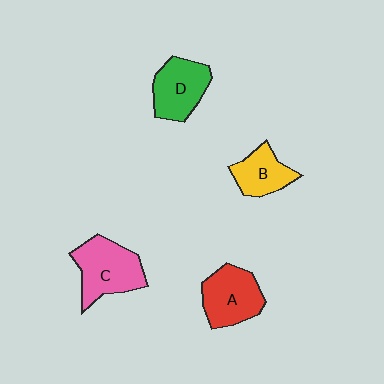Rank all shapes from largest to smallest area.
From largest to smallest: C (pink), A (red), D (green), B (yellow).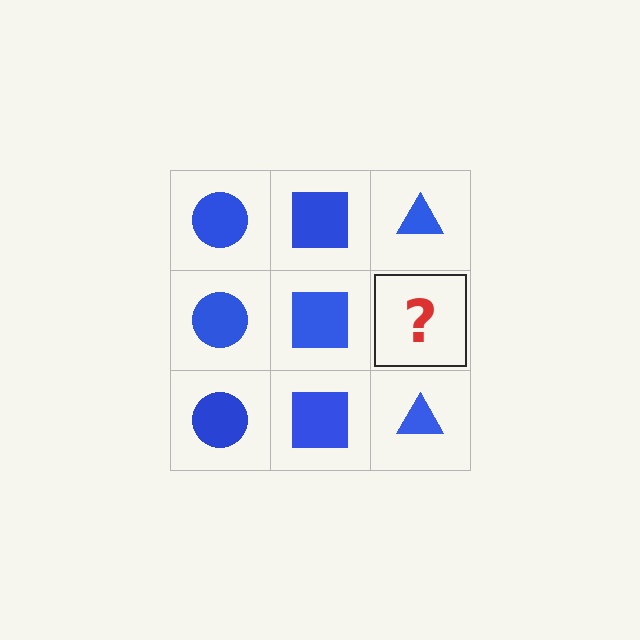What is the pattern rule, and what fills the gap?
The rule is that each column has a consistent shape. The gap should be filled with a blue triangle.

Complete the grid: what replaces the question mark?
The question mark should be replaced with a blue triangle.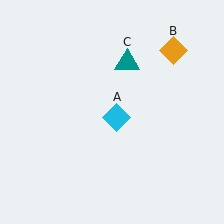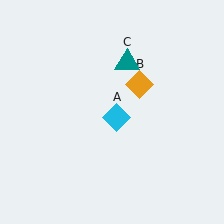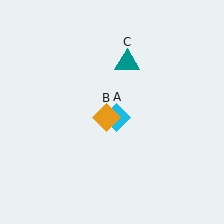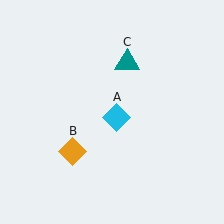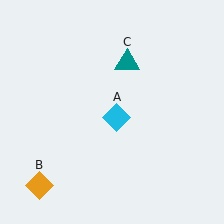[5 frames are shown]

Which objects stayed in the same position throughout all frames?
Cyan diamond (object A) and teal triangle (object C) remained stationary.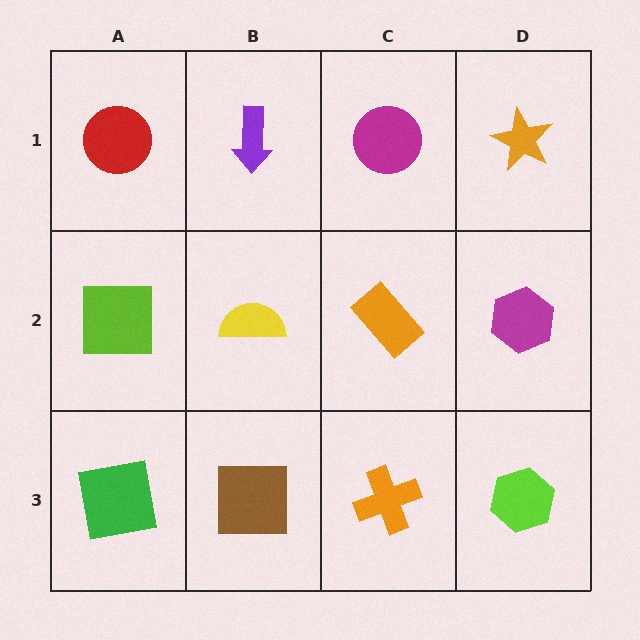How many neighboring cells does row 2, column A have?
3.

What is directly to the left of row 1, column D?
A magenta circle.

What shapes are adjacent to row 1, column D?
A magenta hexagon (row 2, column D), a magenta circle (row 1, column C).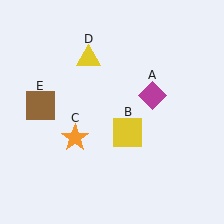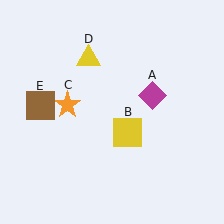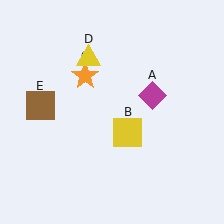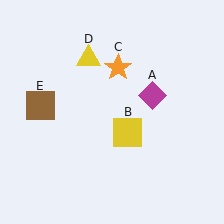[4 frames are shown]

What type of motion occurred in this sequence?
The orange star (object C) rotated clockwise around the center of the scene.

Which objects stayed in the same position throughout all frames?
Magenta diamond (object A) and yellow square (object B) and yellow triangle (object D) and brown square (object E) remained stationary.